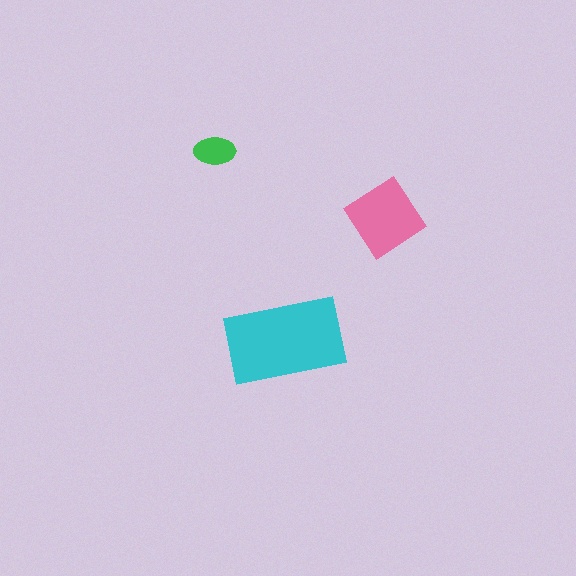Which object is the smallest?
The green ellipse.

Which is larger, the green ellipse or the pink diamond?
The pink diamond.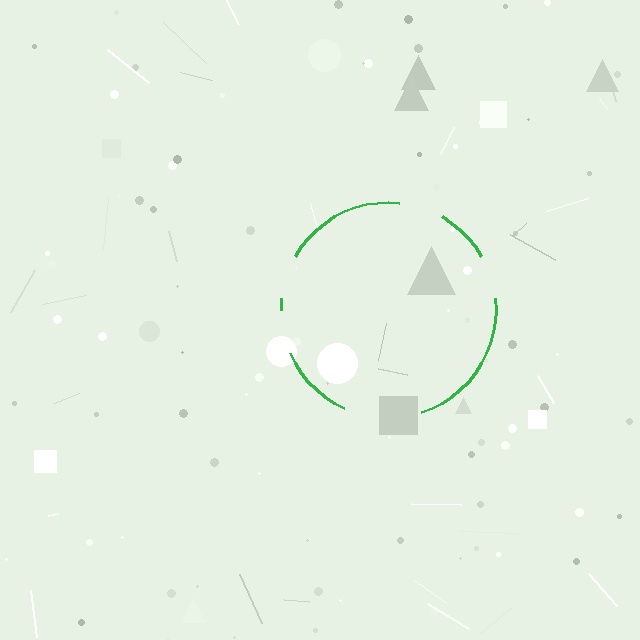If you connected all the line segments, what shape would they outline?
They would outline a circle.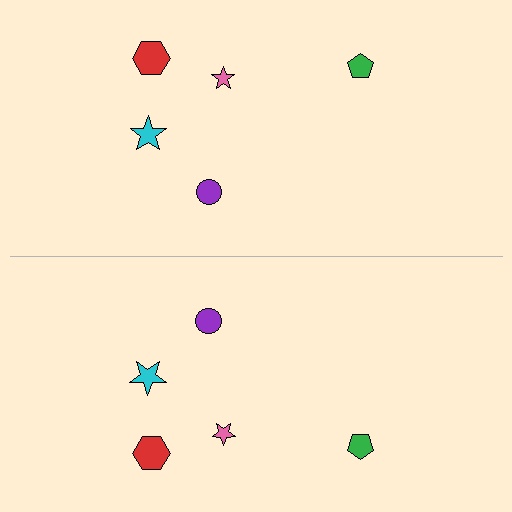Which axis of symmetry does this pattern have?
The pattern has a horizontal axis of symmetry running through the center of the image.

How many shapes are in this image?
There are 10 shapes in this image.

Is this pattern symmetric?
Yes, this pattern has bilateral (reflection) symmetry.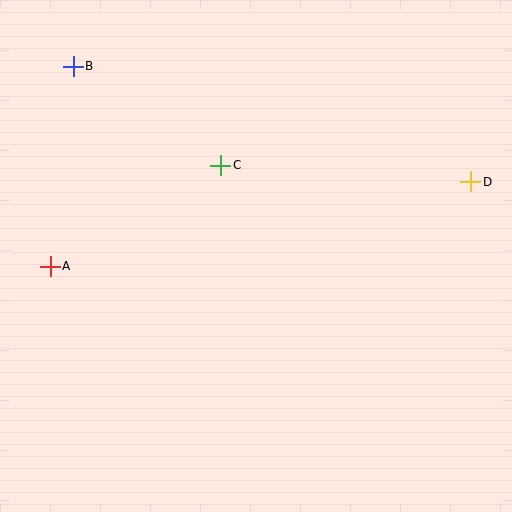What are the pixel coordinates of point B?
Point B is at (73, 66).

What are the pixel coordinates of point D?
Point D is at (471, 182).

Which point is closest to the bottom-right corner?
Point D is closest to the bottom-right corner.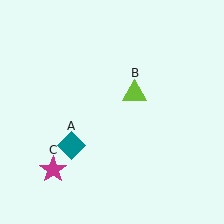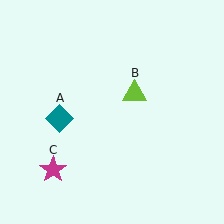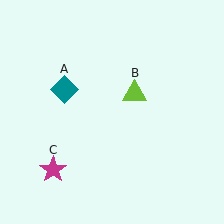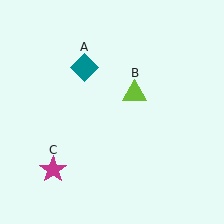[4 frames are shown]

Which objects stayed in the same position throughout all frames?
Lime triangle (object B) and magenta star (object C) remained stationary.